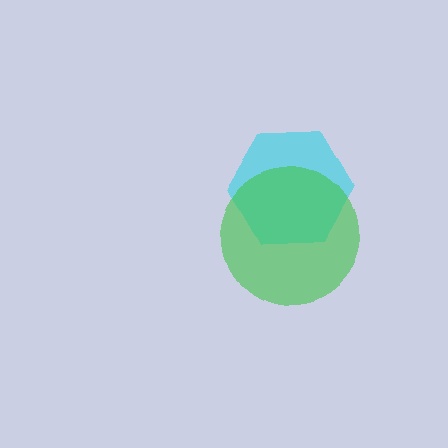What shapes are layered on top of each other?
The layered shapes are: a cyan hexagon, a green circle.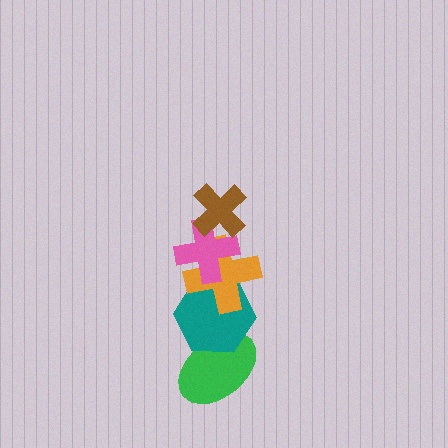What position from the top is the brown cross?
The brown cross is 1st from the top.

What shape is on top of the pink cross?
The brown cross is on top of the pink cross.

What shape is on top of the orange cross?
The pink cross is on top of the orange cross.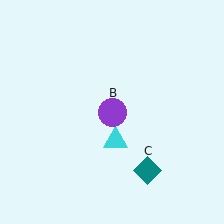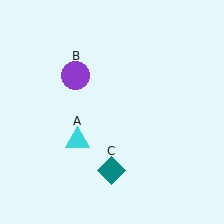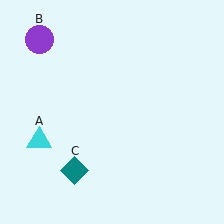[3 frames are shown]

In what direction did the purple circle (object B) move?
The purple circle (object B) moved up and to the left.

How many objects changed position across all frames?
3 objects changed position: cyan triangle (object A), purple circle (object B), teal diamond (object C).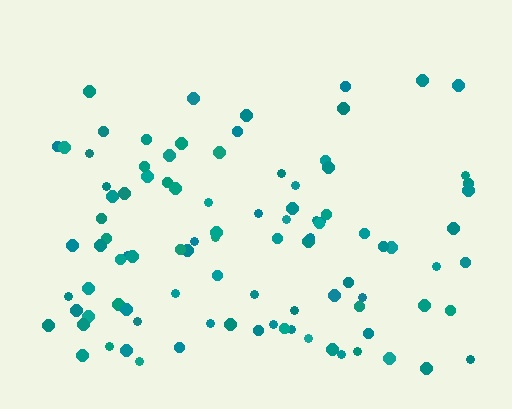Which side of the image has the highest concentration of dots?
The bottom.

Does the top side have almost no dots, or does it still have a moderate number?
Still a moderate number, just noticeably fewer than the bottom.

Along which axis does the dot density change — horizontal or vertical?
Vertical.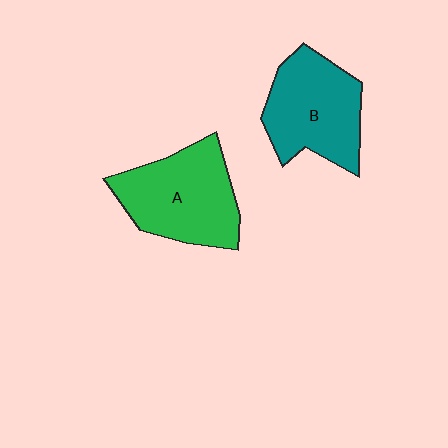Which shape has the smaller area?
Shape B (teal).